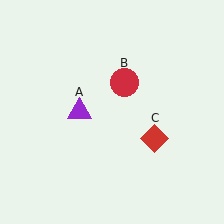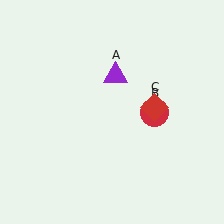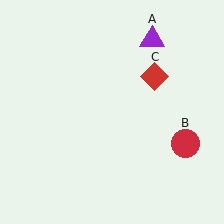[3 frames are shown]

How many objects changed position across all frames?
3 objects changed position: purple triangle (object A), red circle (object B), red diamond (object C).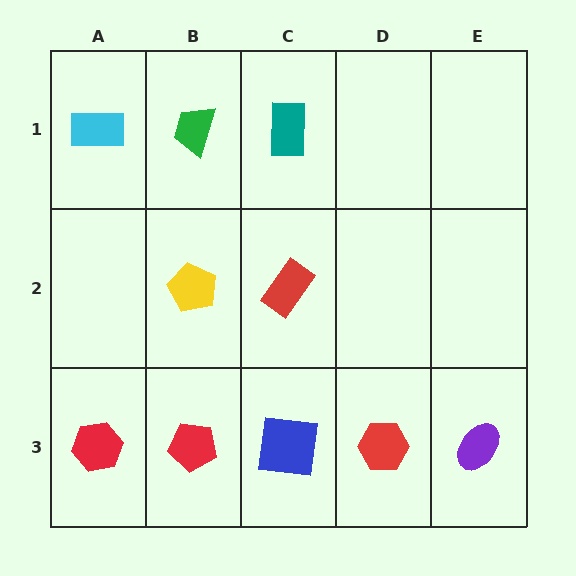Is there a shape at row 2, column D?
No, that cell is empty.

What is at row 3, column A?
A red hexagon.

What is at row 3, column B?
A red pentagon.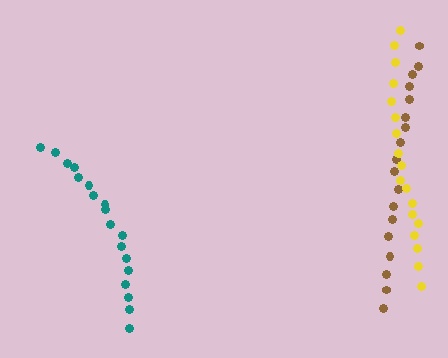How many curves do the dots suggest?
There are 3 distinct paths.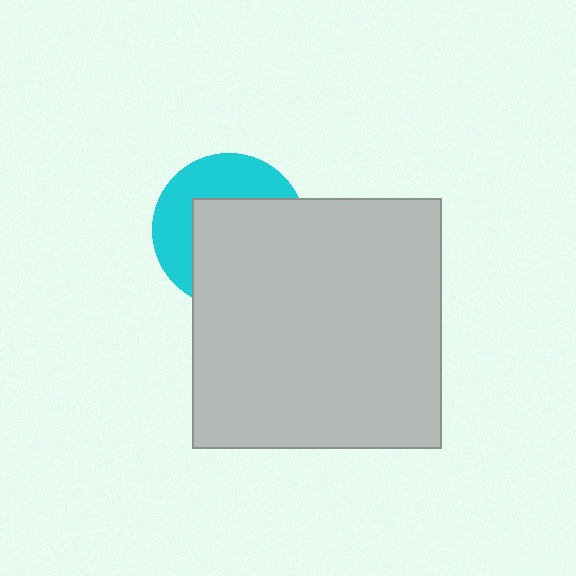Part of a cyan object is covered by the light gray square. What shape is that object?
It is a circle.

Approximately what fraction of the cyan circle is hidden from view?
Roughly 60% of the cyan circle is hidden behind the light gray square.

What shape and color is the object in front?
The object in front is a light gray square.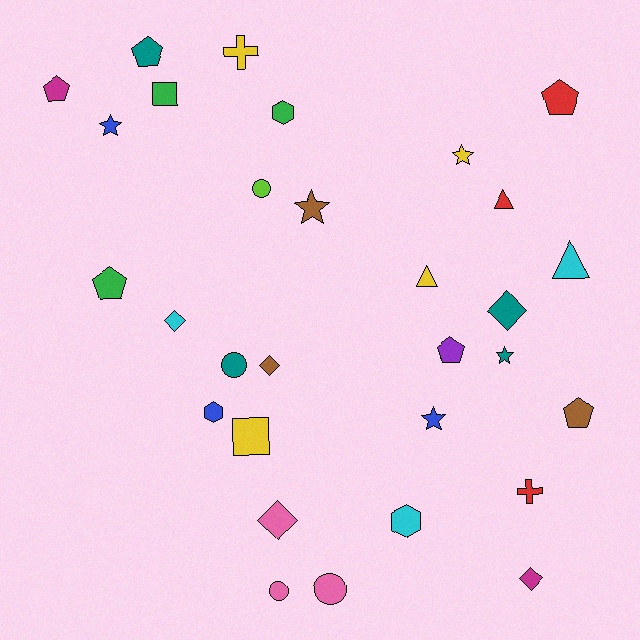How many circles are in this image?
There are 4 circles.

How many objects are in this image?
There are 30 objects.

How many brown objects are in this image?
There are 3 brown objects.